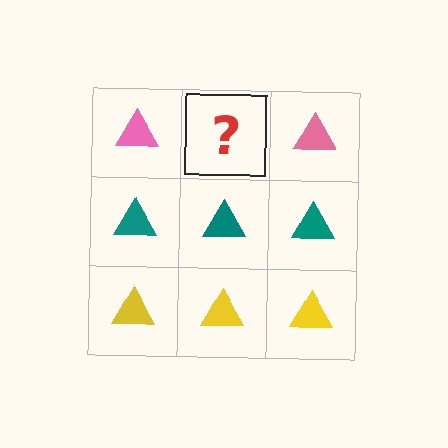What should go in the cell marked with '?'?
The missing cell should contain a pink triangle.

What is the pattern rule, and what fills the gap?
The rule is that each row has a consistent color. The gap should be filled with a pink triangle.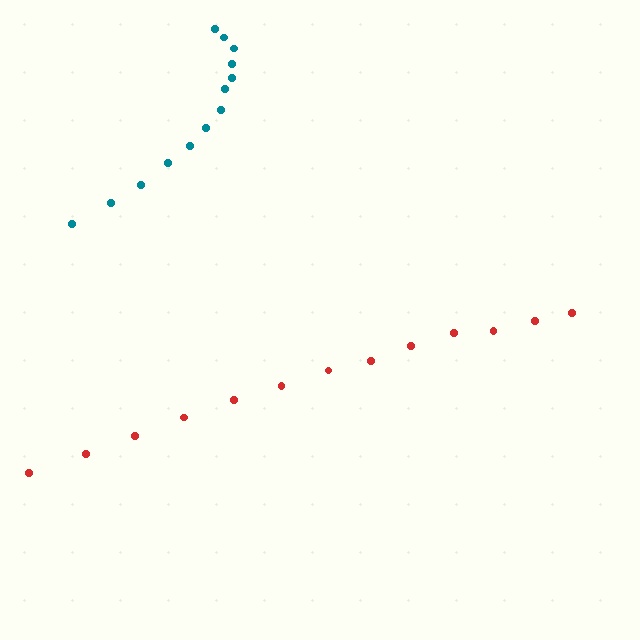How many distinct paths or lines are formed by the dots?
There are 2 distinct paths.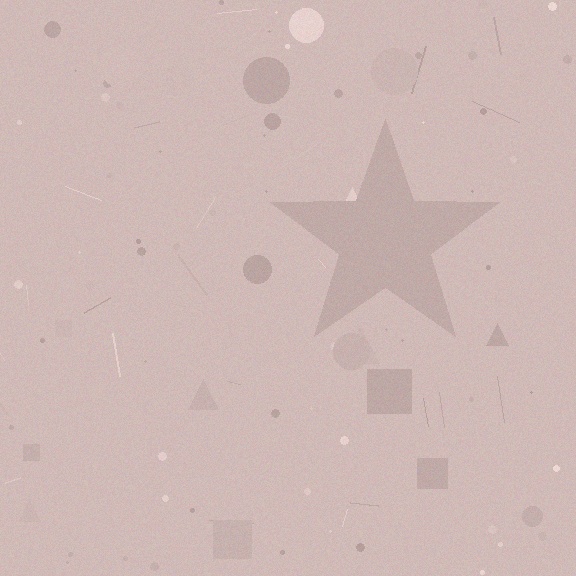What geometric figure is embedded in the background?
A star is embedded in the background.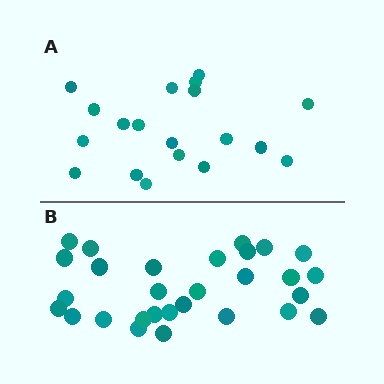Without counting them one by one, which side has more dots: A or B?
Region B (the bottom region) has more dots.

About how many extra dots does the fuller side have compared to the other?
Region B has roughly 10 or so more dots than region A.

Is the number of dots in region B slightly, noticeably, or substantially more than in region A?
Region B has substantially more. The ratio is roughly 1.5 to 1.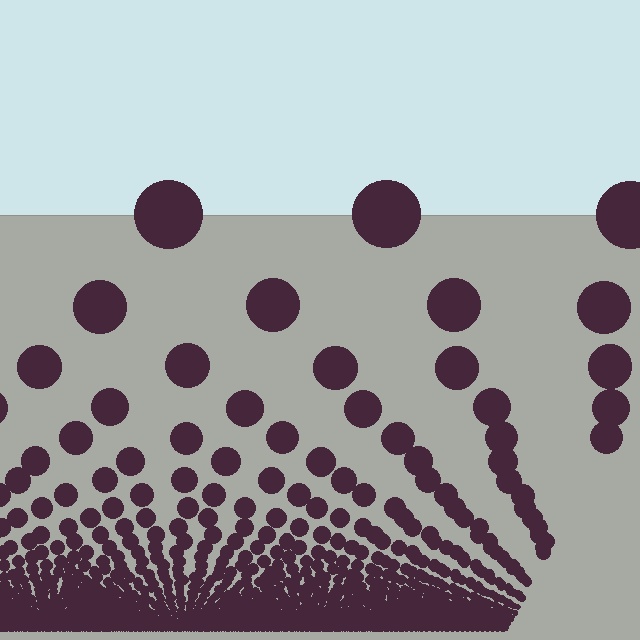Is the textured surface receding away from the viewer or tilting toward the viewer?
The surface appears to tilt toward the viewer. Texture elements get larger and sparser toward the top.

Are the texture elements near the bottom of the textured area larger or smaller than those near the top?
Smaller. The gradient is inverted — elements near the bottom are smaller and denser.